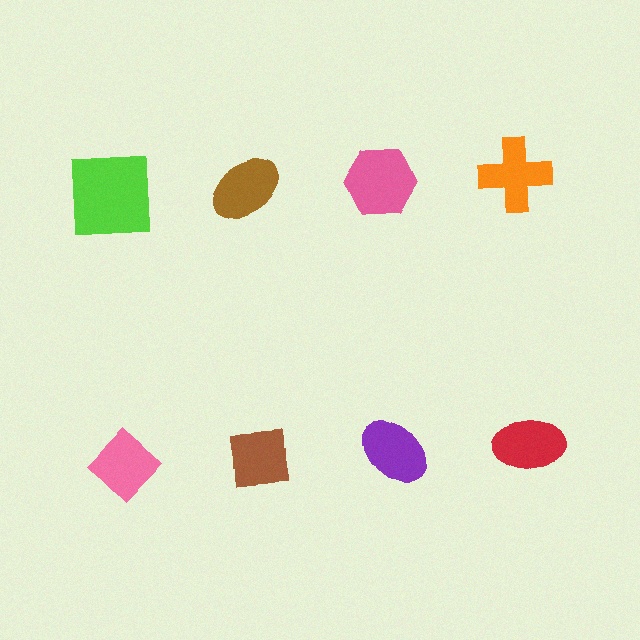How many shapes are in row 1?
4 shapes.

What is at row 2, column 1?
A pink diamond.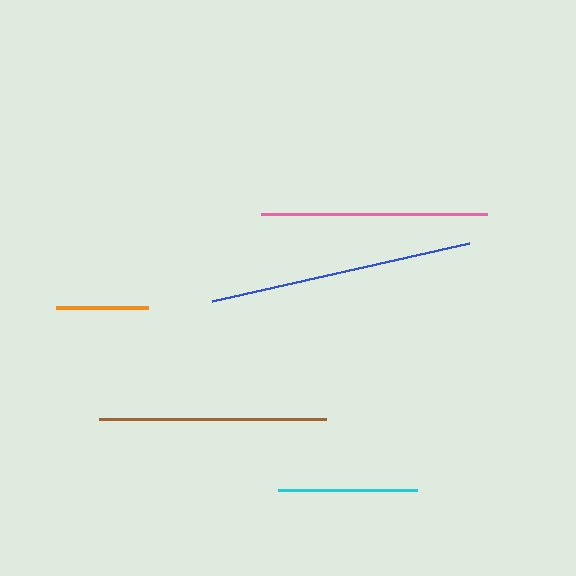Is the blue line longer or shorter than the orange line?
The blue line is longer than the orange line.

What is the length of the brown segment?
The brown segment is approximately 227 pixels long.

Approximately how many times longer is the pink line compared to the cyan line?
The pink line is approximately 1.6 times the length of the cyan line.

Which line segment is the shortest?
The orange line is the shortest at approximately 92 pixels.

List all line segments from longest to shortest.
From longest to shortest: blue, brown, pink, cyan, orange.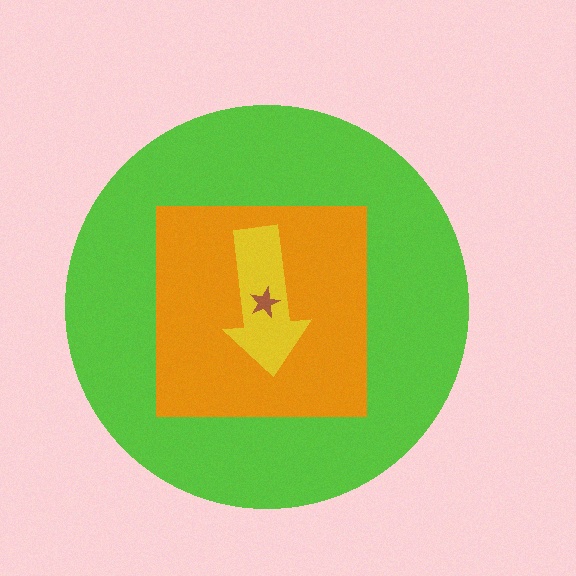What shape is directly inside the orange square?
The yellow arrow.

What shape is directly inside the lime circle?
The orange square.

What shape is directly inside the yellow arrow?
The brown star.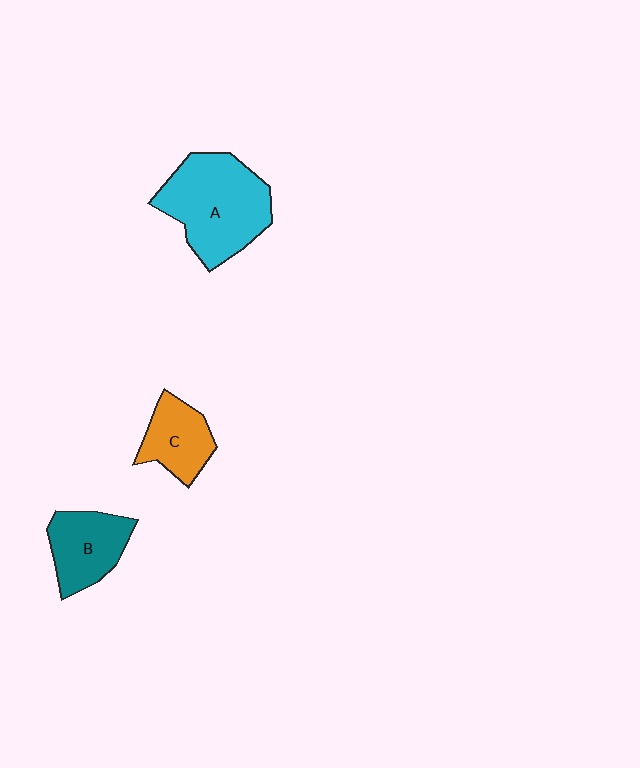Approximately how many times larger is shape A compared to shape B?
Approximately 1.7 times.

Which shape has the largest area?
Shape A (cyan).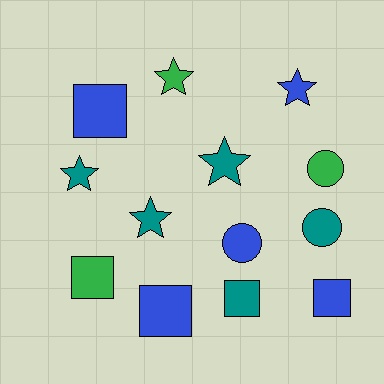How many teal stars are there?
There are 3 teal stars.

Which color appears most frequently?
Teal, with 5 objects.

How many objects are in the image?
There are 13 objects.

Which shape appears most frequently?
Star, with 5 objects.